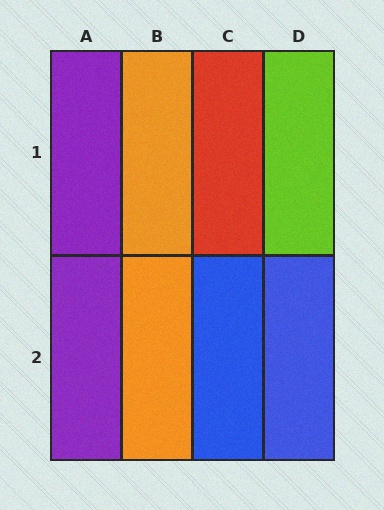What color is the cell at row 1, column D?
Lime.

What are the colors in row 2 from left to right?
Purple, orange, blue, blue.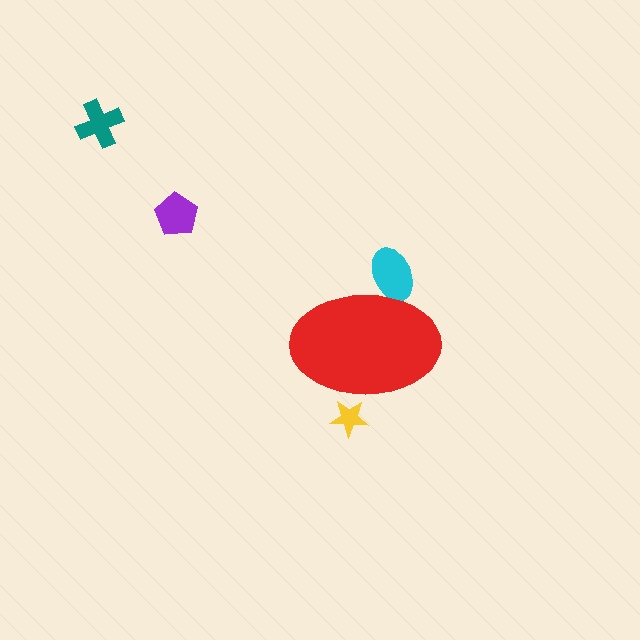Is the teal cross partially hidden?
No, the teal cross is fully visible.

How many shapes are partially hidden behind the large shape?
2 shapes are partially hidden.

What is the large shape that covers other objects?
A red ellipse.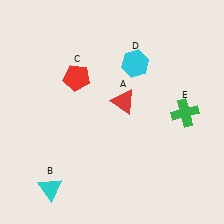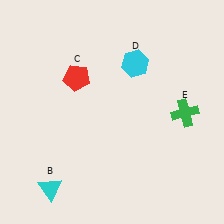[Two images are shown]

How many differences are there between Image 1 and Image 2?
There is 1 difference between the two images.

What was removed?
The red triangle (A) was removed in Image 2.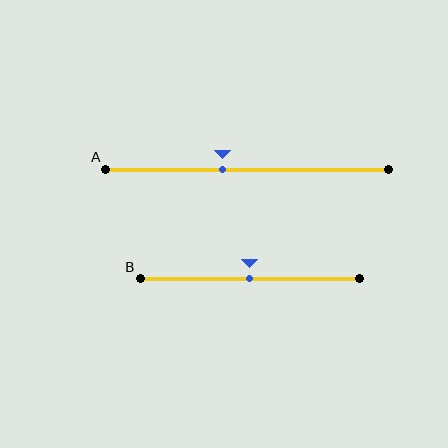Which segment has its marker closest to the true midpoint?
Segment B has its marker closest to the true midpoint.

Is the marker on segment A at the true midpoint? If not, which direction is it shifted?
No, the marker on segment A is shifted to the left by about 9% of the segment length.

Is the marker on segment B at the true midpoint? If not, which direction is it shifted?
Yes, the marker on segment B is at the true midpoint.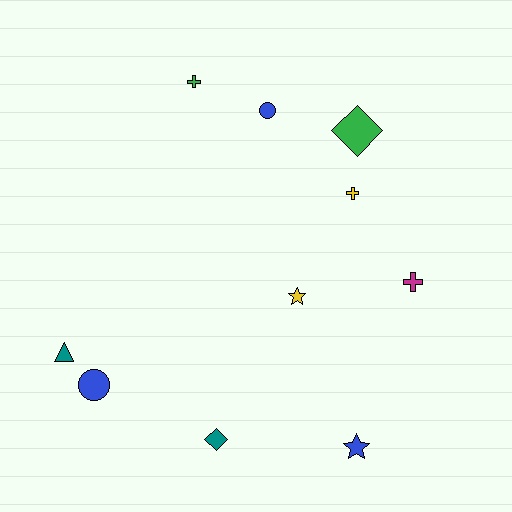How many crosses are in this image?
There are 3 crosses.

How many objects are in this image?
There are 10 objects.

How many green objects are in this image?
There are 2 green objects.